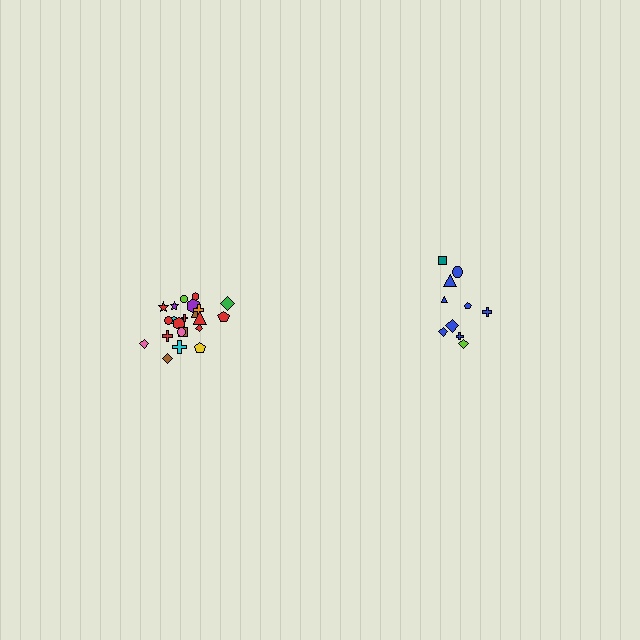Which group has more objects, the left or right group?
The left group.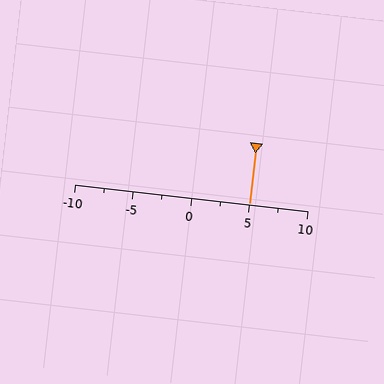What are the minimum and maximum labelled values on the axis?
The axis runs from -10 to 10.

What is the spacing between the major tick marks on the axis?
The major ticks are spaced 5 apart.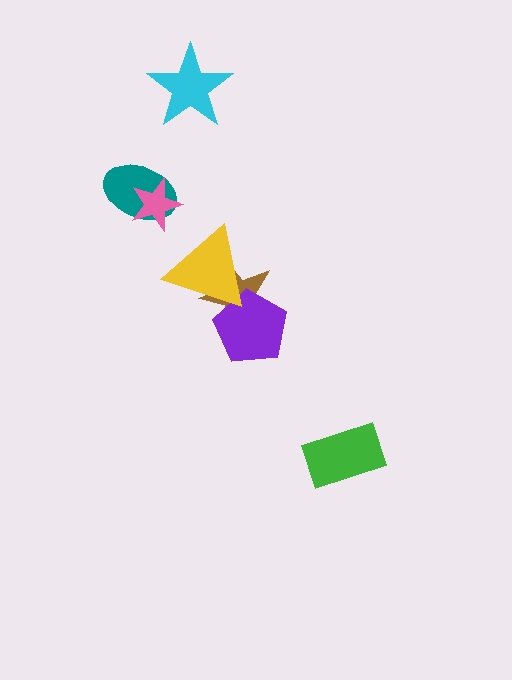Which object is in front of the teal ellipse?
The pink star is in front of the teal ellipse.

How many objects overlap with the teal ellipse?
1 object overlaps with the teal ellipse.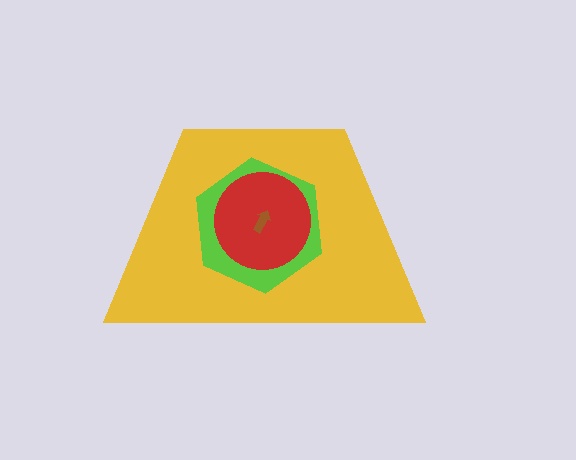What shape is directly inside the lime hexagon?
The red circle.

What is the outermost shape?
The yellow trapezoid.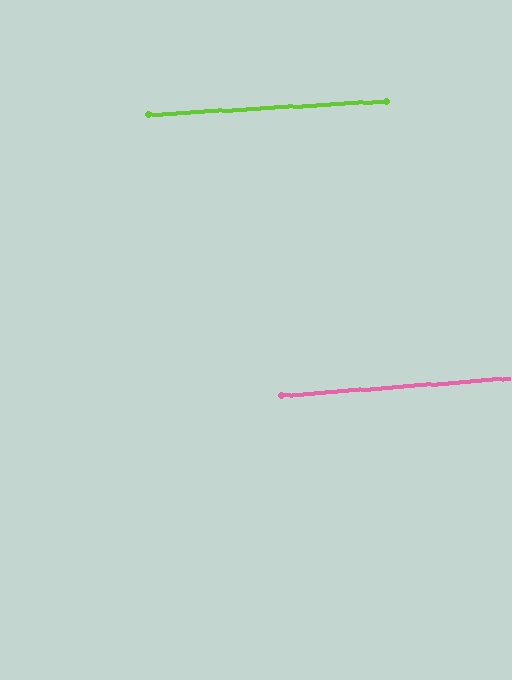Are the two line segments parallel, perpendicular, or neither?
Parallel — their directions differ by only 1.3°.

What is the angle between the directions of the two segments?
Approximately 1 degree.